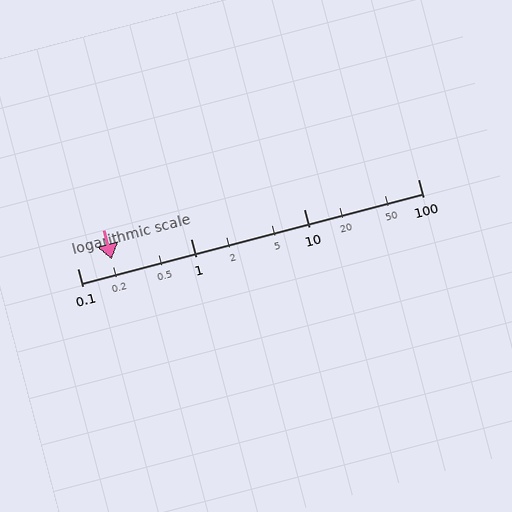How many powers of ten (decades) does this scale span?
The scale spans 3 decades, from 0.1 to 100.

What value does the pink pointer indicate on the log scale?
The pointer indicates approximately 0.2.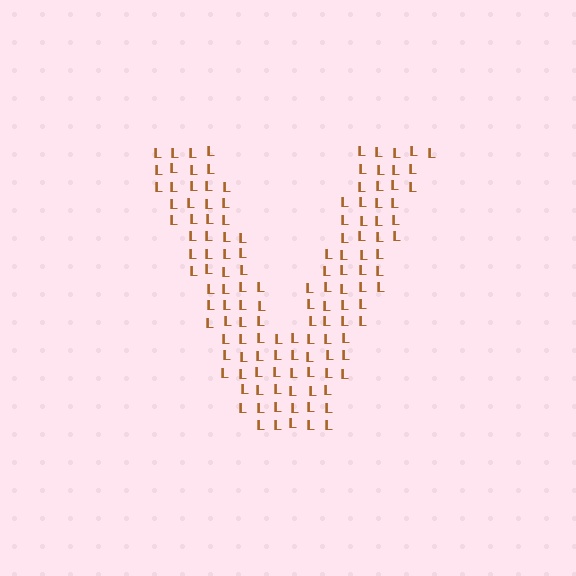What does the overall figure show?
The overall figure shows the letter V.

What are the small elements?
The small elements are letter L's.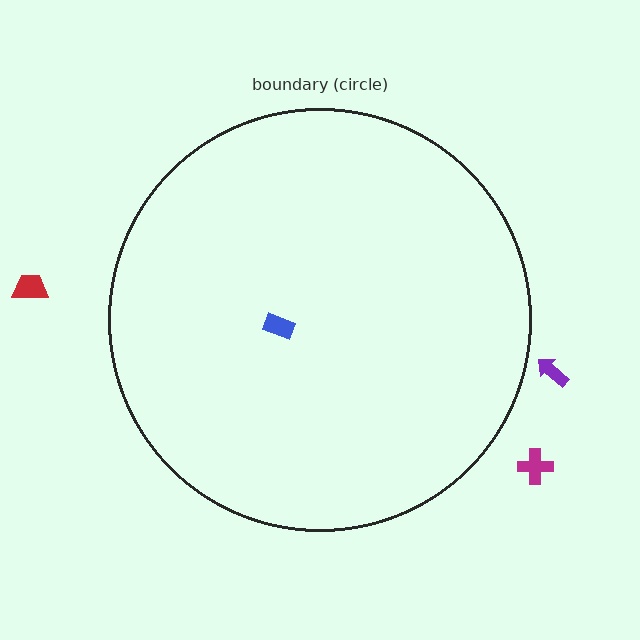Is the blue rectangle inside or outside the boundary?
Inside.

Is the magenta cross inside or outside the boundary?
Outside.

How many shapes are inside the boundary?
1 inside, 3 outside.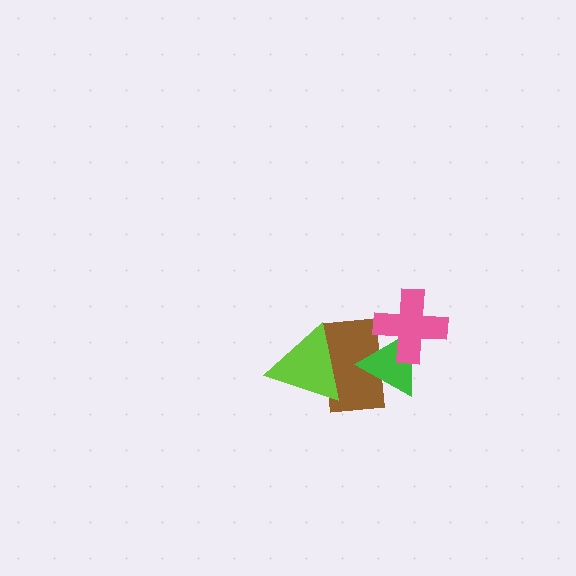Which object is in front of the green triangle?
The pink cross is in front of the green triangle.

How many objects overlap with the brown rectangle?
3 objects overlap with the brown rectangle.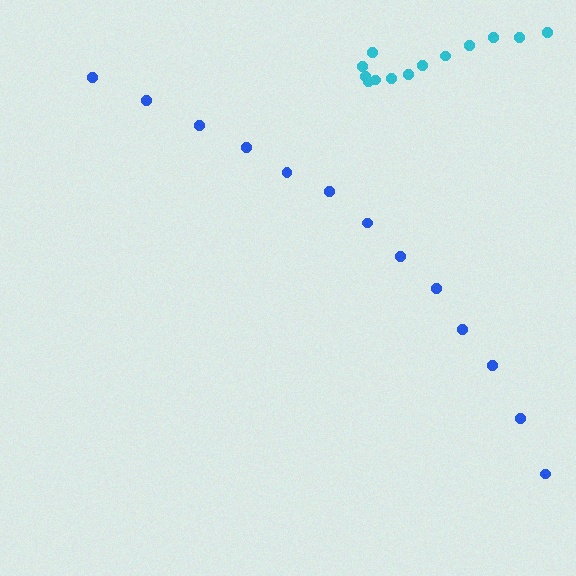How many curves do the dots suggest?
There are 2 distinct paths.